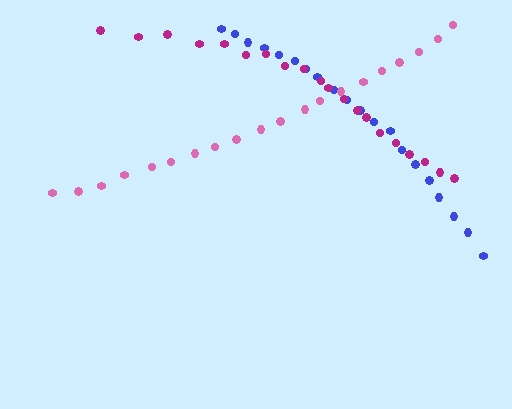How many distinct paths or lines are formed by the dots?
There are 3 distinct paths.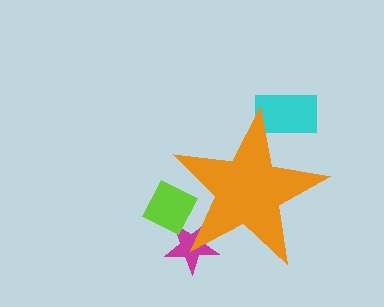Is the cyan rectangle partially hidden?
Yes, the cyan rectangle is partially hidden behind the orange star.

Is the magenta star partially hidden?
Yes, the magenta star is partially hidden behind the orange star.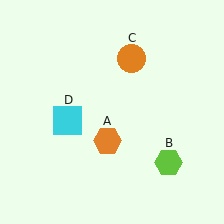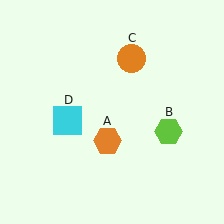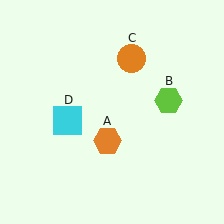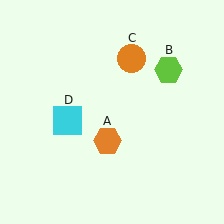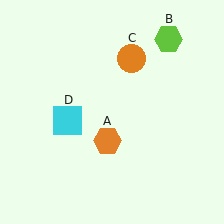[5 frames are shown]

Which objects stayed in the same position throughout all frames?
Orange hexagon (object A) and orange circle (object C) and cyan square (object D) remained stationary.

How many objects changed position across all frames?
1 object changed position: lime hexagon (object B).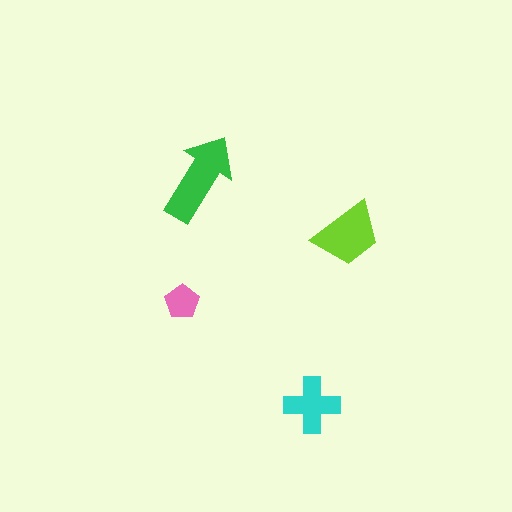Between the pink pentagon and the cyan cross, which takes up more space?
The cyan cross.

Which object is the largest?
The green arrow.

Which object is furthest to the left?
The pink pentagon is leftmost.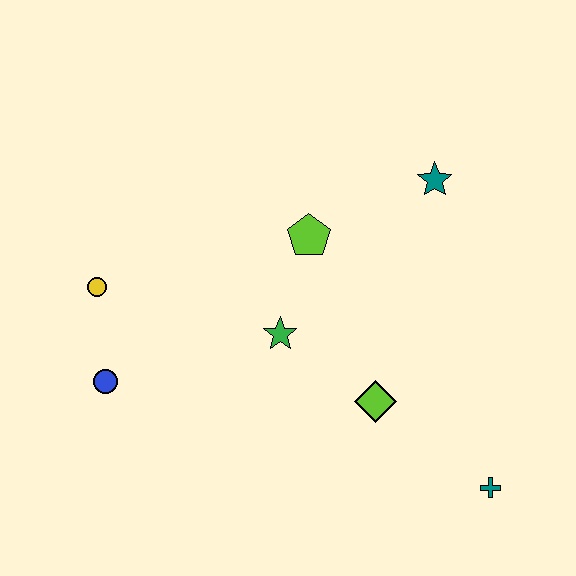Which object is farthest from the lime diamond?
The yellow circle is farthest from the lime diamond.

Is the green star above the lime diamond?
Yes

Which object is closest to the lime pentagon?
The green star is closest to the lime pentagon.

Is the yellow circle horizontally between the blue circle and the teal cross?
No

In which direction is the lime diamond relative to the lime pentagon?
The lime diamond is below the lime pentagon.